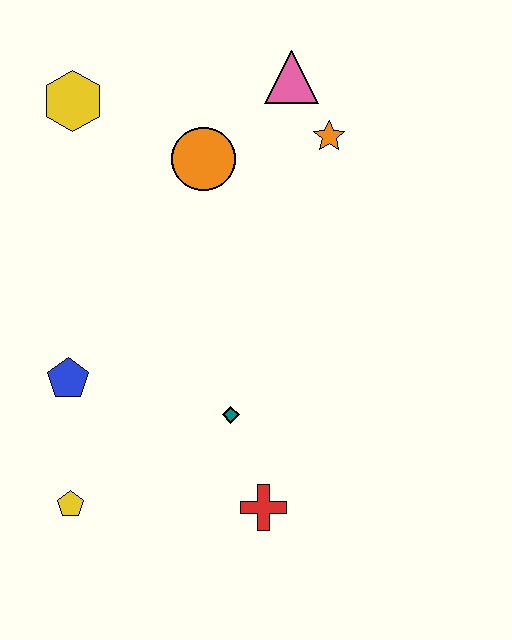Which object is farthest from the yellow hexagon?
The red cross is farthest from the yellow hexagon.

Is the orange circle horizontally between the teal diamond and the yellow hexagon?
Yes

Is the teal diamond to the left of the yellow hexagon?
No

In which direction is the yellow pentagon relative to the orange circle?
The yellow pentagon is below the orange circle.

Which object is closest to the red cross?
The teal diamond is closest to the red cross.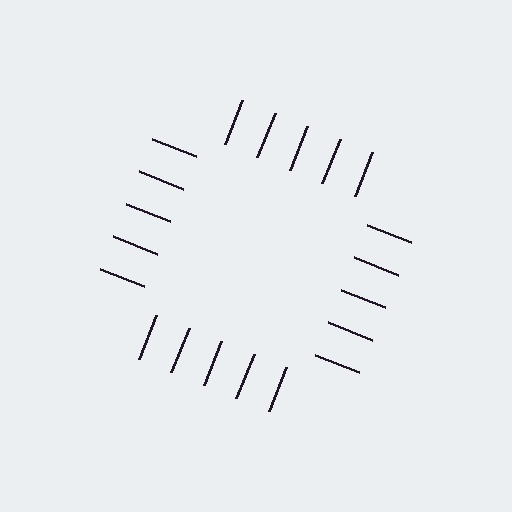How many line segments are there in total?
20 — 5 along each of the 4 edges.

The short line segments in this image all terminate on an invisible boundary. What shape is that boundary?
An illusory square — the line segments terminate on its edges but no continuous stroke is drawn.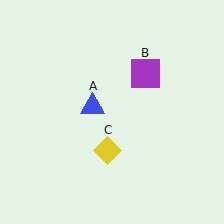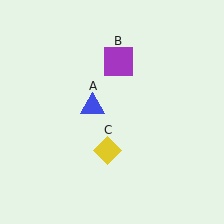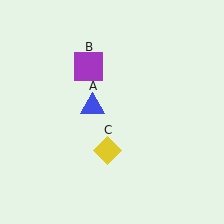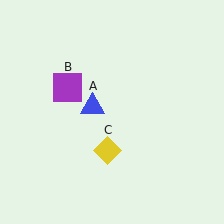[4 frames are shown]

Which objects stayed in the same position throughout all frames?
Blue triangle (object A) and yellow diamond (object C) remained stationary.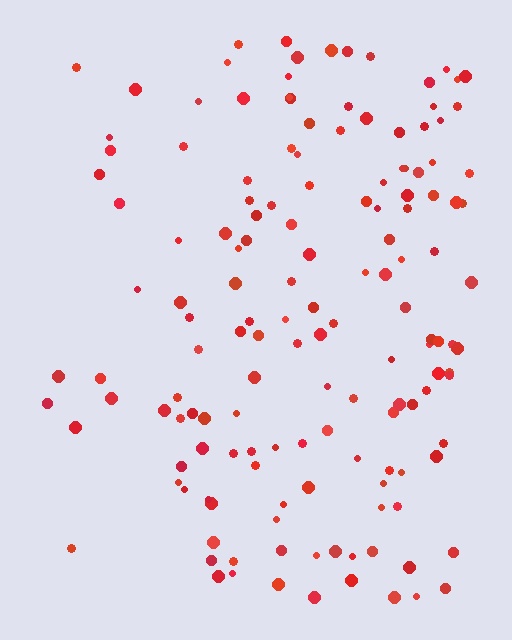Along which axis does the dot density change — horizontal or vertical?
Horizontal.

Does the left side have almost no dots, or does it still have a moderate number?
Still a moderate number, just noticeably fewer than the right.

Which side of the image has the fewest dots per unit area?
The left.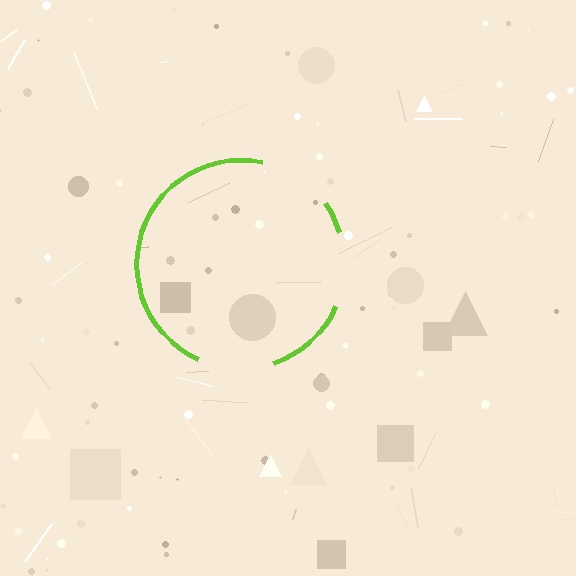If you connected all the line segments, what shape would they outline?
They would outline a circle.